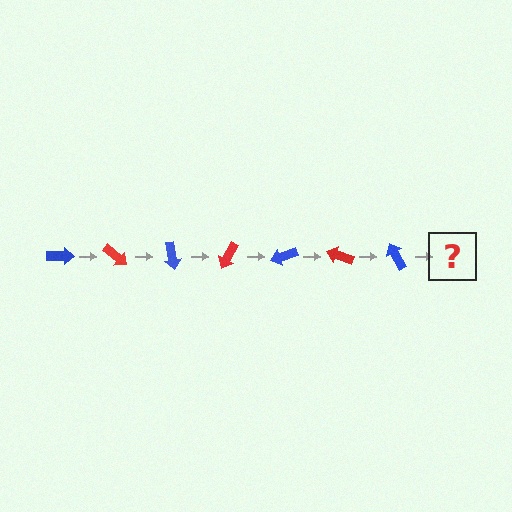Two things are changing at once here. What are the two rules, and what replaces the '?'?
The two rules are that it rotates 40 degrees each step and the color cycles through blue and red. The '?' should be a red arrow, rotated 280 degrees from the start.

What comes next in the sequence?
The next element should be a red arrow, rotated 280 degrees from the start.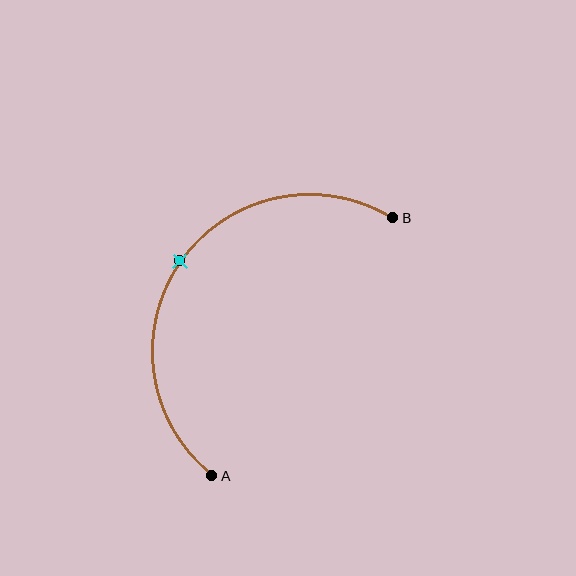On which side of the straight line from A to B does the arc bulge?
The arc bulges above and to the left of the straight line connecting A and B.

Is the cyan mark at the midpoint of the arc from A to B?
Yes. The cyan mark lies on the arc at equal arc-length from both A and B — it is the arc midpoint.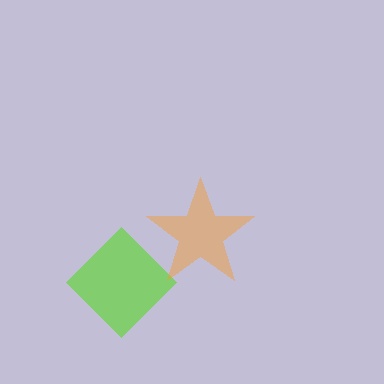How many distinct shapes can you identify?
There are 2 distinct shapes: a lime diamond, an orange star.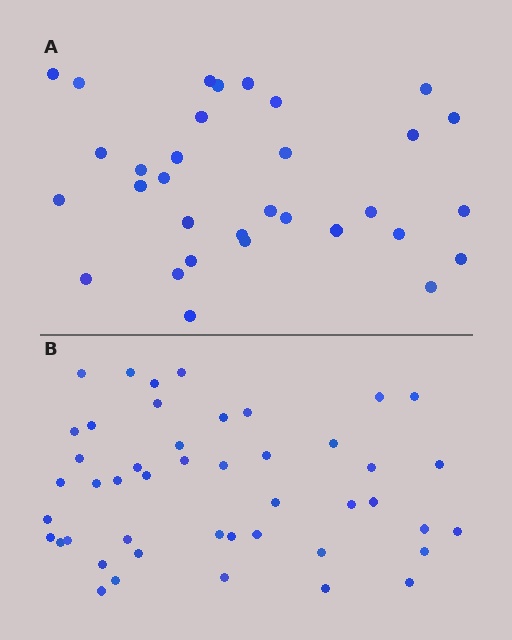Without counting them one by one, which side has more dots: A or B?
Region B (the bottom region) has more dots.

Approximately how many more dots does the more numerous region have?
Region B has approximately 15 more dots than region A.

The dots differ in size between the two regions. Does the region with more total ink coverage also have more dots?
No. Region A has more total ink coverage because its dots are larger, but region B actually contains more individual dots. Total area can be misleading — the number of items is what matters here.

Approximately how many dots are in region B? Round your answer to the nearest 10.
About 50 dots. (The exact count is 46, which rounds to 50.)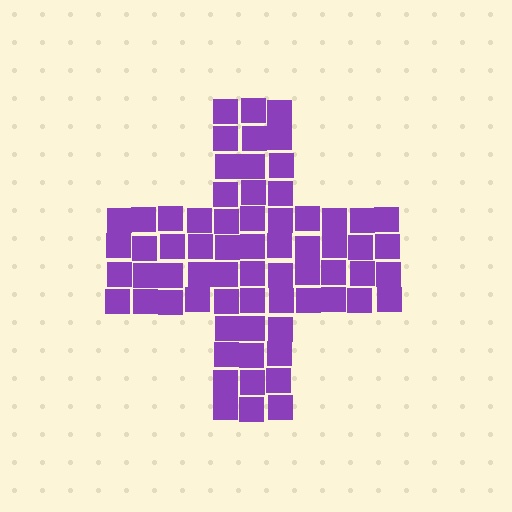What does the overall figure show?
The overall figure shows a cross.